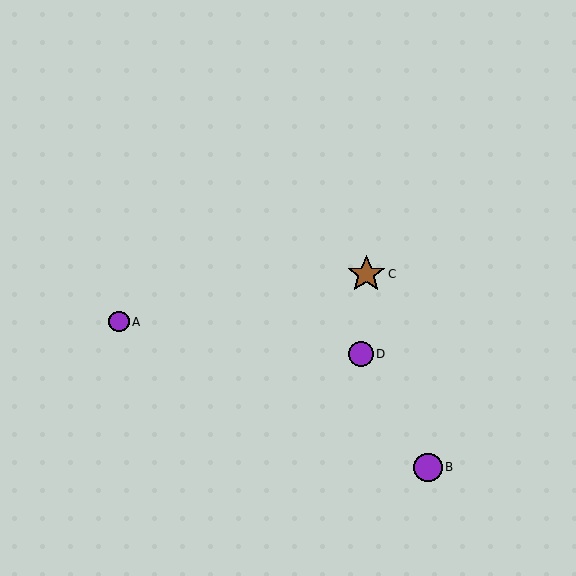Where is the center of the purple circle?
The center of the purple circle is at (428, 467).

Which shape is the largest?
The brown star (labeled C) is the largest.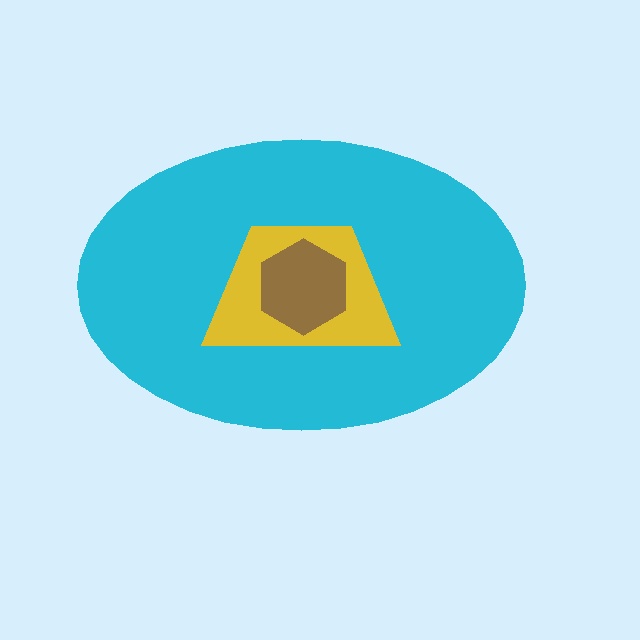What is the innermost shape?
The brown hexagon.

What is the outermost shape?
The cyan ellipse.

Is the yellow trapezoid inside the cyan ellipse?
Yes.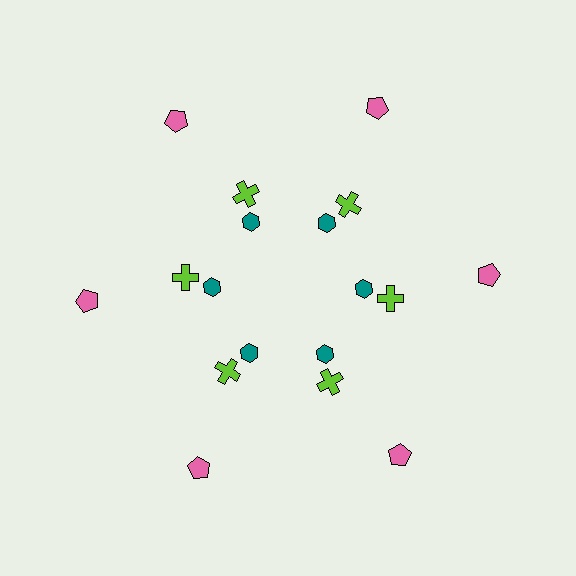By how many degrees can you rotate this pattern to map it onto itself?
The pattern maps onto itself every 60 degrees of rotation.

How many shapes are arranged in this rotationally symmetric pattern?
There are 18 shapes, arranged in 6 groups of 3.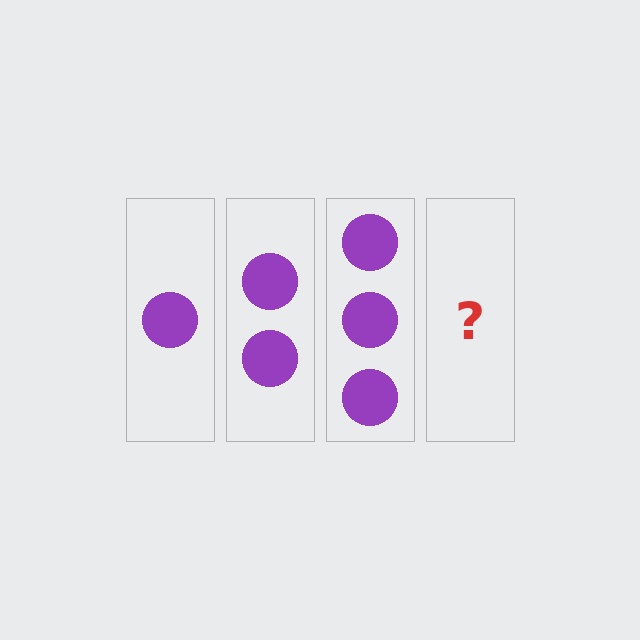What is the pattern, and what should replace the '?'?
The pattern is that each step adds one more circle. The '?' should be 4 circles.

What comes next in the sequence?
The next element should be 4 circles.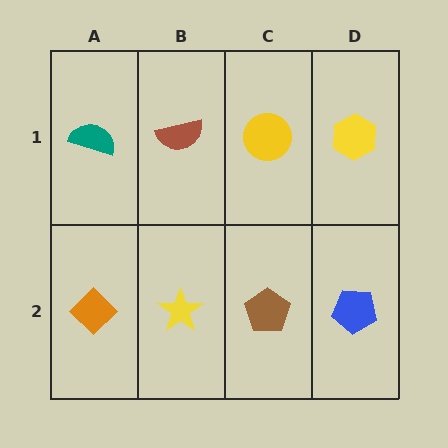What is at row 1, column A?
A teal semicircle.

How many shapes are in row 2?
4 shapes.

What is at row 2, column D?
A blue pentagon.